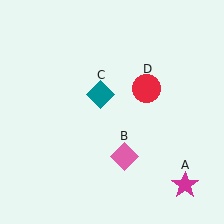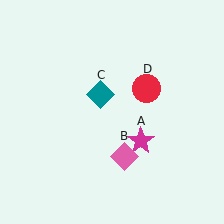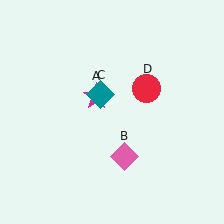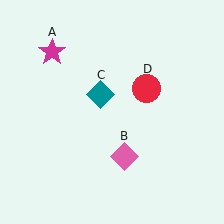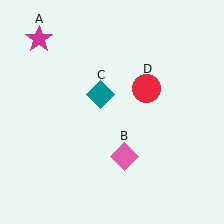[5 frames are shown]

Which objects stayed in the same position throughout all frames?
Pink diamond (object B) and teal diamond (object C) and red circle (object D) remained stationary.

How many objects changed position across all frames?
1 object changed position: magenta star (object A).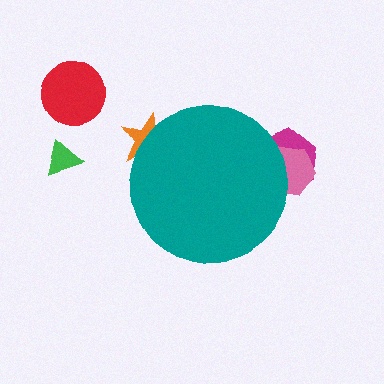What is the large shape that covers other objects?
A teal circle.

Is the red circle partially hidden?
No, the red circle is fully visible.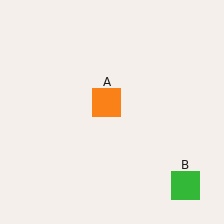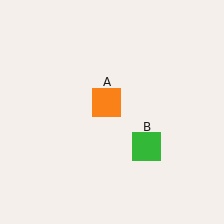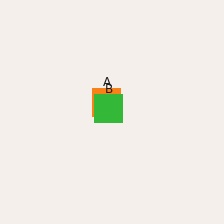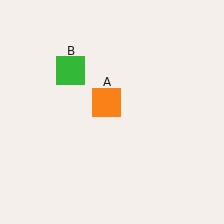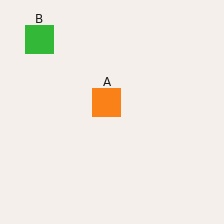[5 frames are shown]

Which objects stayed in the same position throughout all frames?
Orange square (object A) remained stationary.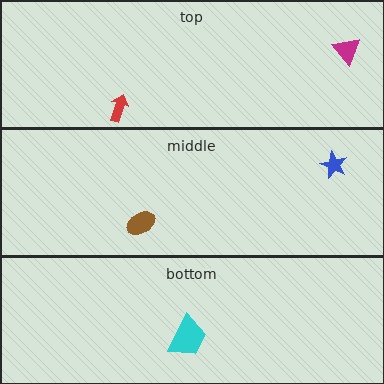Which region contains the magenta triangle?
The top region.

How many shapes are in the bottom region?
1.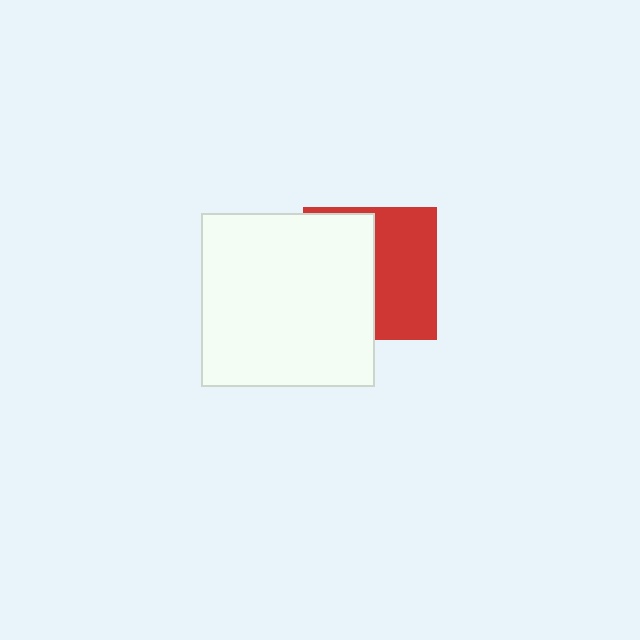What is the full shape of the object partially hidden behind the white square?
The partially hidden object is a red square.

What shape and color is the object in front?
The object in front is a white square.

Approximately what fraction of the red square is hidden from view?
Roughly 51% of the red square is hidden behind the white square.